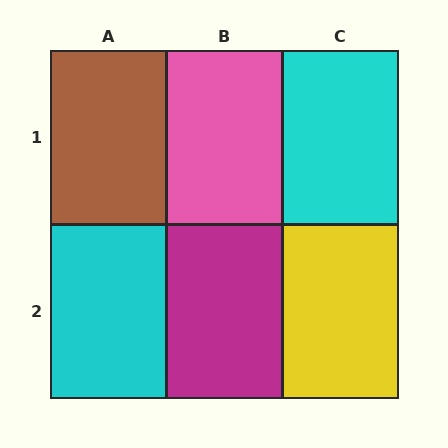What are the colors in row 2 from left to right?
Cyan, magenta, yellow.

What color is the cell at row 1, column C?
Cyan.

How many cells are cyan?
2 cells are cyan.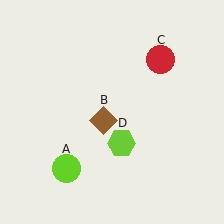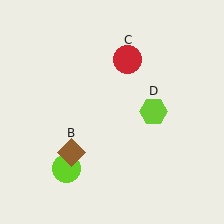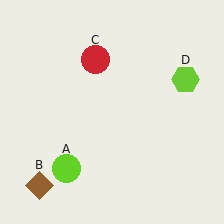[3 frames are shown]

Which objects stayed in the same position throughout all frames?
Lime circle (object A) remained stationary.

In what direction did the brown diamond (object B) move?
The brown diamond (object B) moved down and to the left.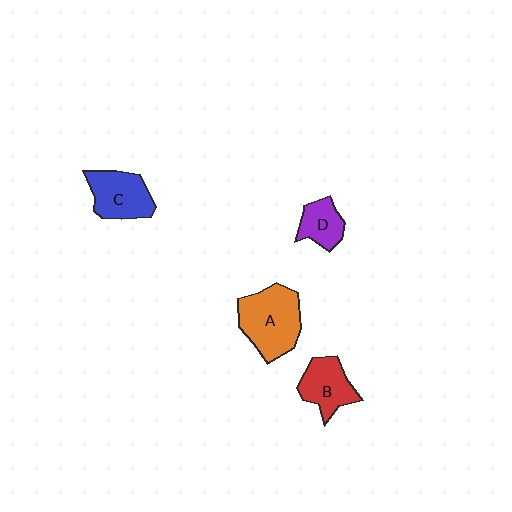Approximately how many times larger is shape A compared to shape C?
Approximately 1.3 times.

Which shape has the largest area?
Shape A (orange).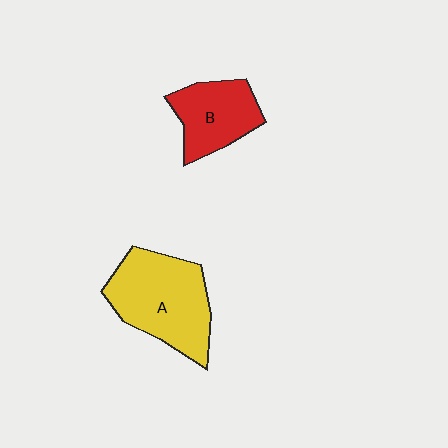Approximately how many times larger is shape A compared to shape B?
Approximately 1.6 times.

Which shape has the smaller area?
Shape B (red).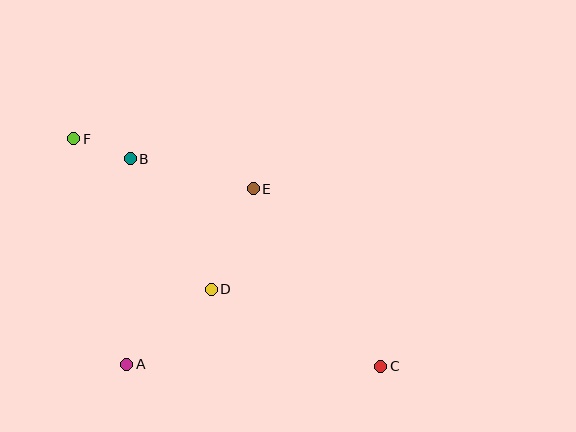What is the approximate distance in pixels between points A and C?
The distance between A and C is approximately 254 pixels.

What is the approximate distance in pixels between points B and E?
The distance between B and E is approximately 127 pixels.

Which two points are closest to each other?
Points B and F are closest to each other.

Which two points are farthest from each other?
Points C and F are farthest from each other.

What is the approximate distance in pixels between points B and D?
The distance between B and D is approximately 154 pixels.